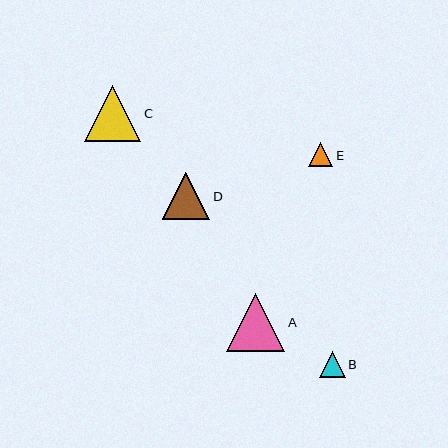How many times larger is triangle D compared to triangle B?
Triangle D is approximately 1.8 times the size of triangle B.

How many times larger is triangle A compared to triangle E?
Triangle A is approximately 2.4 times the size of triangle E.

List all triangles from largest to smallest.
From largest to smallest: A, C, D, B, E.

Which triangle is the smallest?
Triangle E is the smallest with a size of approximately 24 pixels.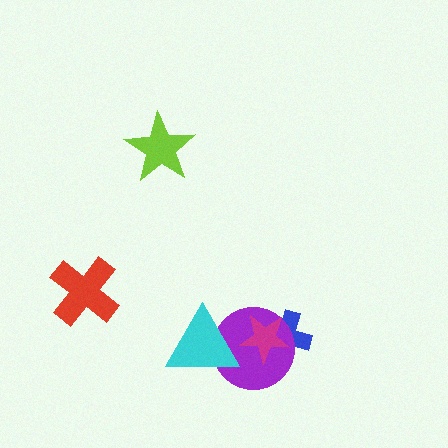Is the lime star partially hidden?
No, no other shape covers it.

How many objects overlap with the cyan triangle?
1 object overlaps with the cyan triangle.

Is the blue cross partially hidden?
Yes, it is partially covered by another shape.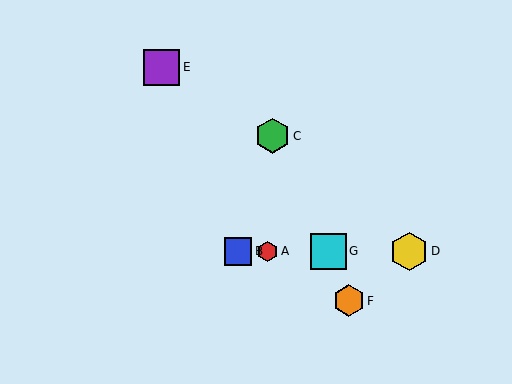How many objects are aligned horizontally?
4 objects (A, B, D, G) are aligned horizontally.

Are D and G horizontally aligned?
Yes, both are at y≈251.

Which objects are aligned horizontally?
Objects A, B, D, G are aligned horizontally.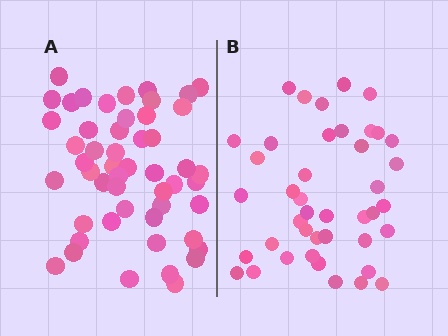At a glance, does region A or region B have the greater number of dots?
Region A (the left region) has more dots.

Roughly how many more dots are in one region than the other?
Region A has roughly 8 or so more dots than region B.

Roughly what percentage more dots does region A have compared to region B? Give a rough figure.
About 20% more.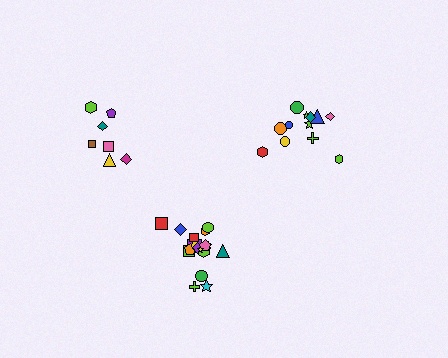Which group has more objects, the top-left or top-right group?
The top-right group.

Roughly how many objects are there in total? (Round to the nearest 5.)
Roughly 35 objects in total.